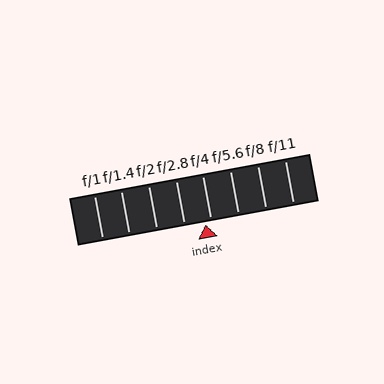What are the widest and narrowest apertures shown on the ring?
The widest aperture shown is f/1 and the narrowest is f/11.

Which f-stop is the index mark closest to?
The index mark is closest to f/4.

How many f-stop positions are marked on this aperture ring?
There are 8 f-stop positions marked.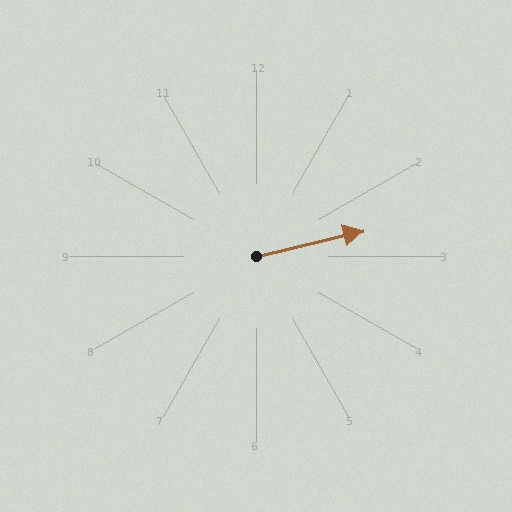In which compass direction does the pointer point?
East.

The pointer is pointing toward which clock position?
Roughly 3 o'clock.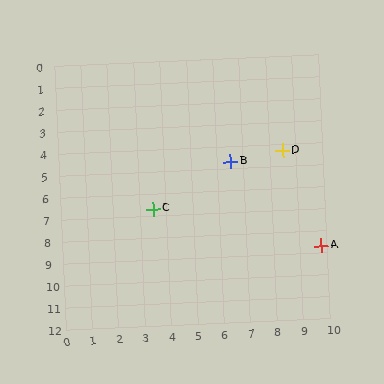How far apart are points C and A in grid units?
Points C and A are about 6.6 grid units apart.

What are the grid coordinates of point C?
Point C is at approximately (3.5, 6.7).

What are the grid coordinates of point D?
Point D is at approximately (8.5, 4.3).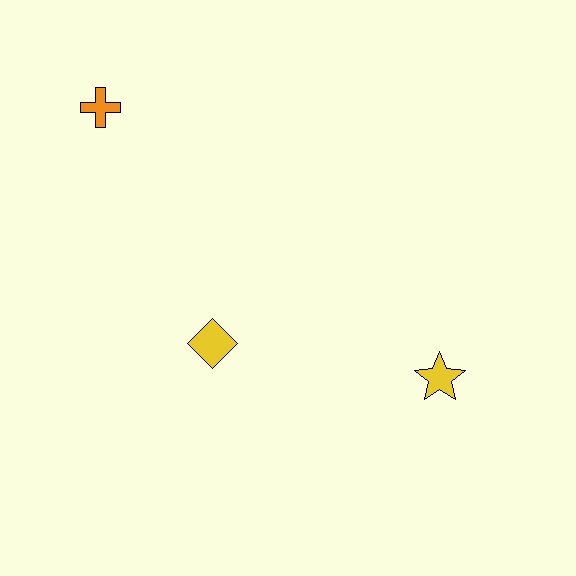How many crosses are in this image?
There is 1 cross.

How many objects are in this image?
There are 3 objects.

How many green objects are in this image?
There are no green objects.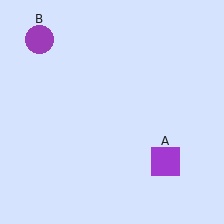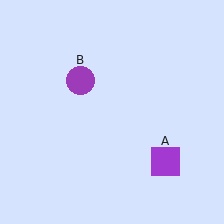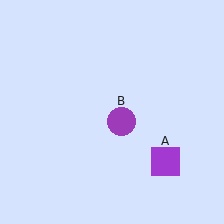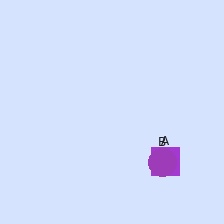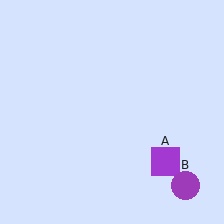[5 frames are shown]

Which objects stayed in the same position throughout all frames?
Purple square (object A) remained stationary.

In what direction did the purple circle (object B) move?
The purple circle (object B) moved down and to the right.